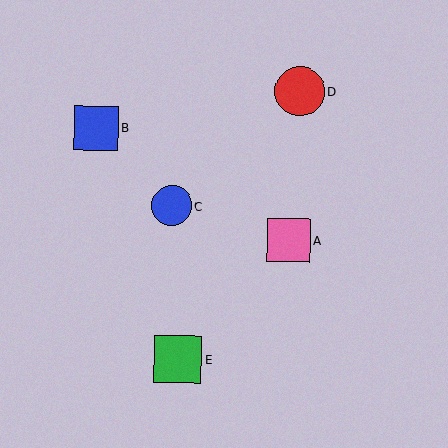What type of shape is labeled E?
Shape E is a green square.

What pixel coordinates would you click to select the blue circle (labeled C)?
Click at (172, 206) to select the blue circle C.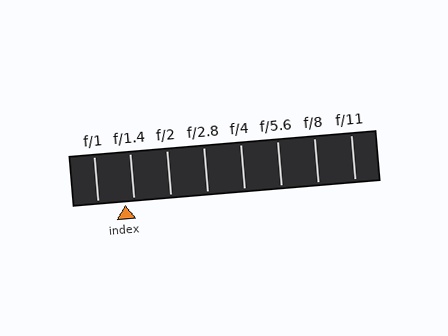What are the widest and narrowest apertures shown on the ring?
The widest aperture shown is f/1 and the narrowest is f/11.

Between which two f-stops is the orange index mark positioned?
The index mark is between f/1 and f/1.4.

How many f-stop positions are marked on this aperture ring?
There are 8 f-stop positions marked.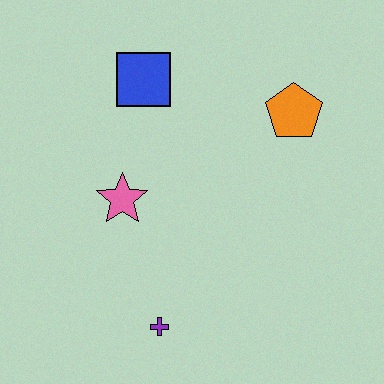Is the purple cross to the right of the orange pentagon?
No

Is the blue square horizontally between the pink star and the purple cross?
Yes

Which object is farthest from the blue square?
The purple cross is farthest from the blue square.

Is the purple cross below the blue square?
Yes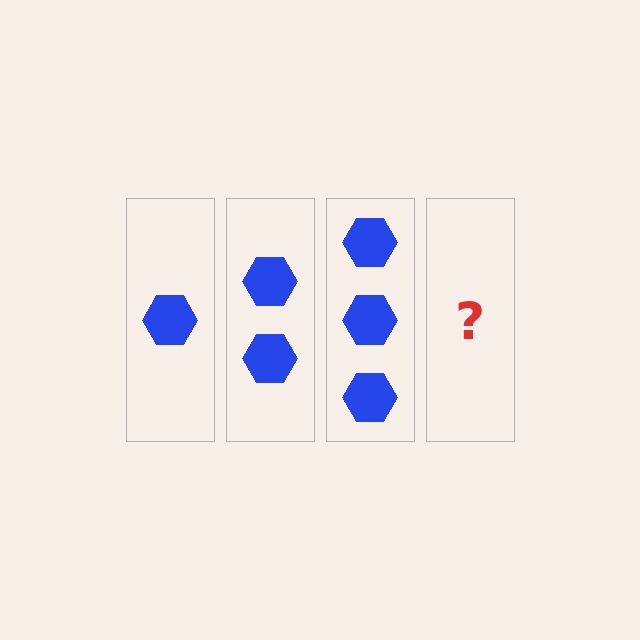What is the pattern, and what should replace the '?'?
The pattern is that each step adds one more hexagon. The '?' should be 4 hexagons.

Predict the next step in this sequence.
The next step is 4 hexagons.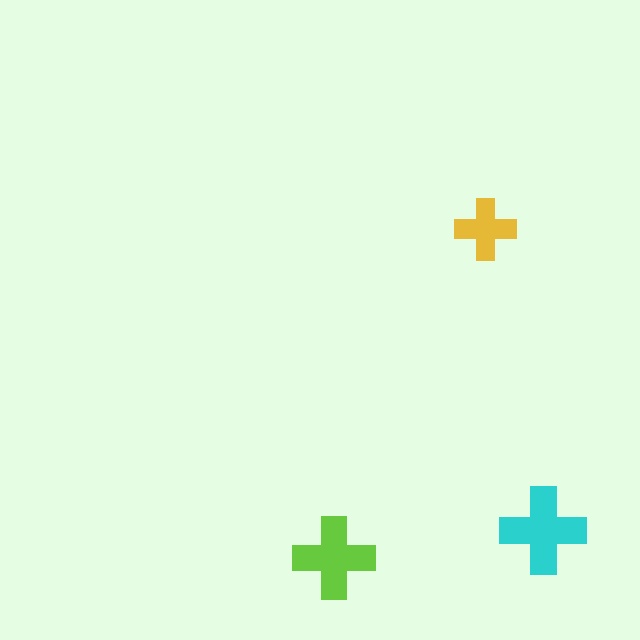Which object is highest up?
The yellow cross is topmost.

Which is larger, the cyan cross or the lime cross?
The cyan one.